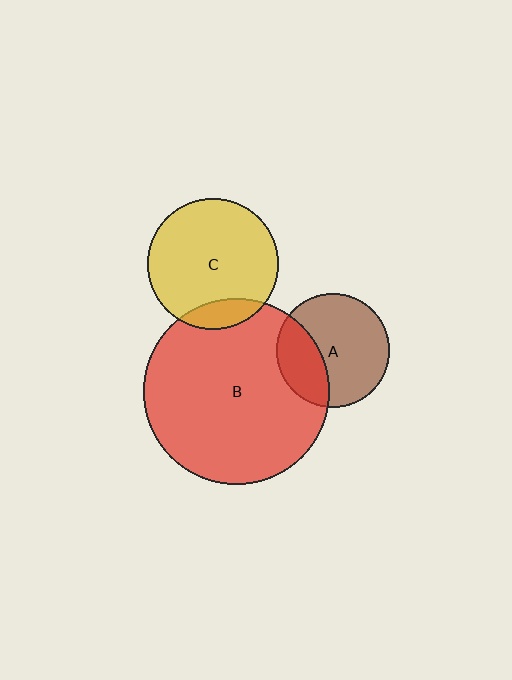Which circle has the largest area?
Circle B (red).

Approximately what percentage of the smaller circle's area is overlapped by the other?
Approximately 30%.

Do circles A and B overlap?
Yes.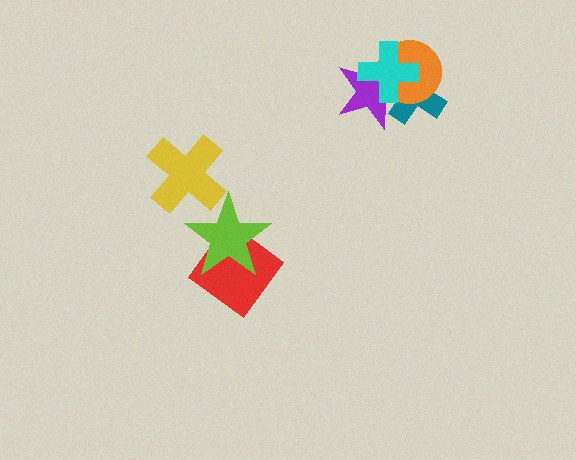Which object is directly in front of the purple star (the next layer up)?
The orange circle is directly in front of the purple star.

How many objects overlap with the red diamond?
1 object overlaps with the red diamond.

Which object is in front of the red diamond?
The lime star is in front of the red diamond.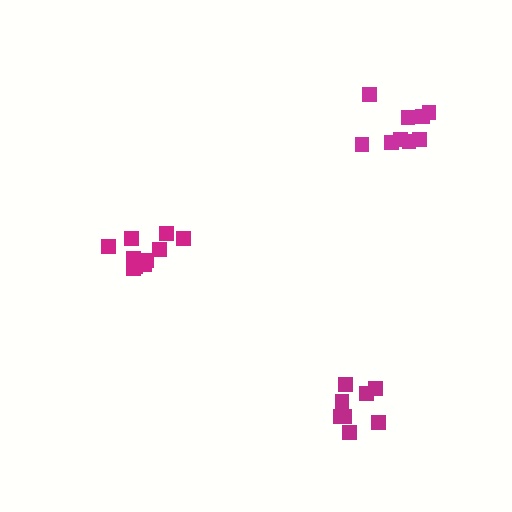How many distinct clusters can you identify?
There are 3 distinct clusters.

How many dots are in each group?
Group 1: 10 dots, Group 2: 8 dots, Group 3: 12 dots (30 total).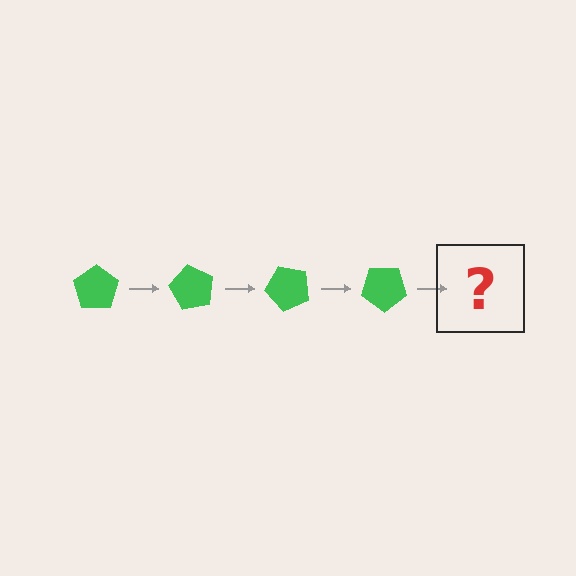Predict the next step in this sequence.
The next step is a green pentagon rotated 240 degrees.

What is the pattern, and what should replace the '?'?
The pattern is that the pentagon rotates 60 degrees each step. The '?' should be a green pentagon rotated 240 degrees.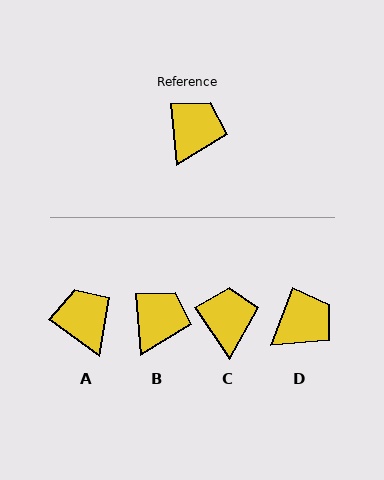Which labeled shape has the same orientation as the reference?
B.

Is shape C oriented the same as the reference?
No, it is off by about 29 degrees.